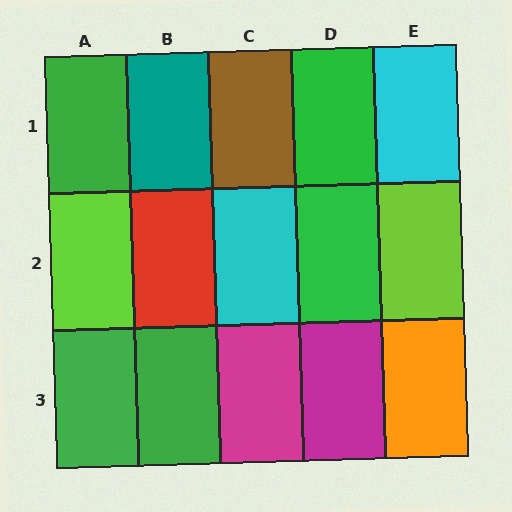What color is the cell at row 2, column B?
Red.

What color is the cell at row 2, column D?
Green.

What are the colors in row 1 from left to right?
Green, teal, brown, green, cyan.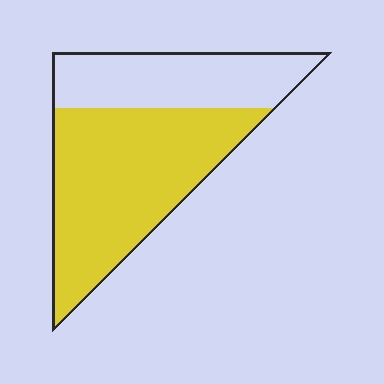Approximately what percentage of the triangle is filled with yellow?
Approximately 65%.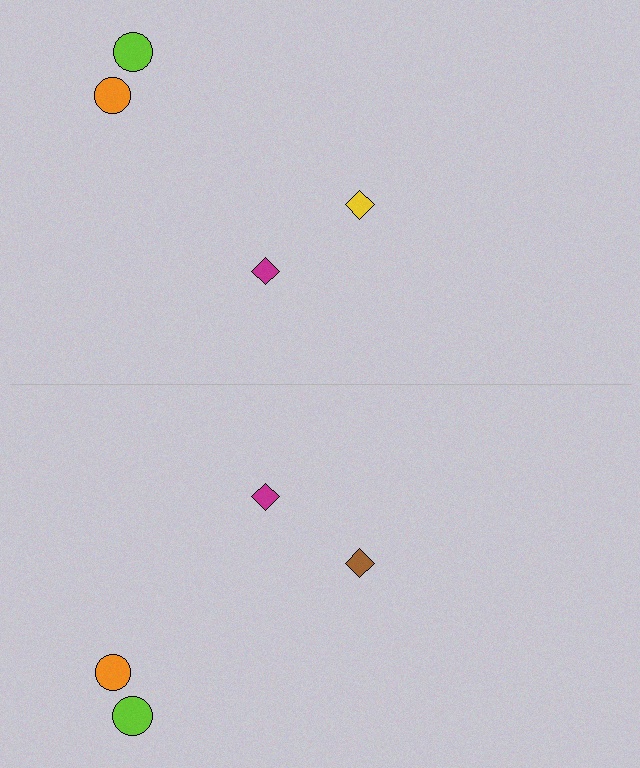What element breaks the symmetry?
The brown diamond on the bottom side breaks the symmetry — its mirror counterpart is yellow.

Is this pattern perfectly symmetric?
No, the pattern is not perfectly symmetric. The brown diamond on the bottom side breaks the symmetry — its mirror counterpart is yellow.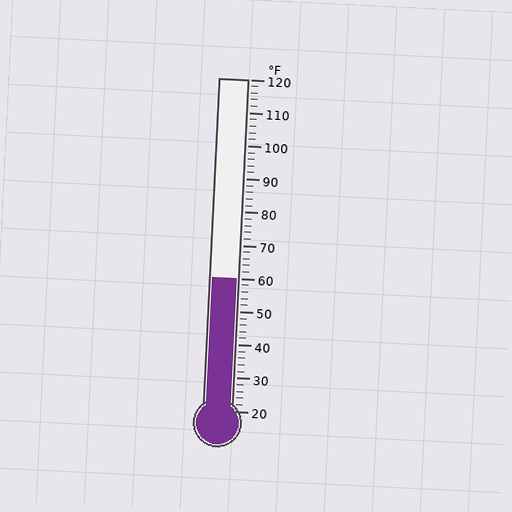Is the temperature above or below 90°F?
The temperature is below 90°F.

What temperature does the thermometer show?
The thermometer shows approximately 60°F.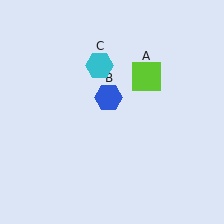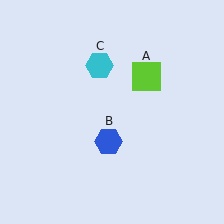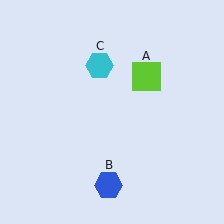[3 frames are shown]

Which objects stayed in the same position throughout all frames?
Lime square (object A) and cyan hexagon (object C) remained stationary.